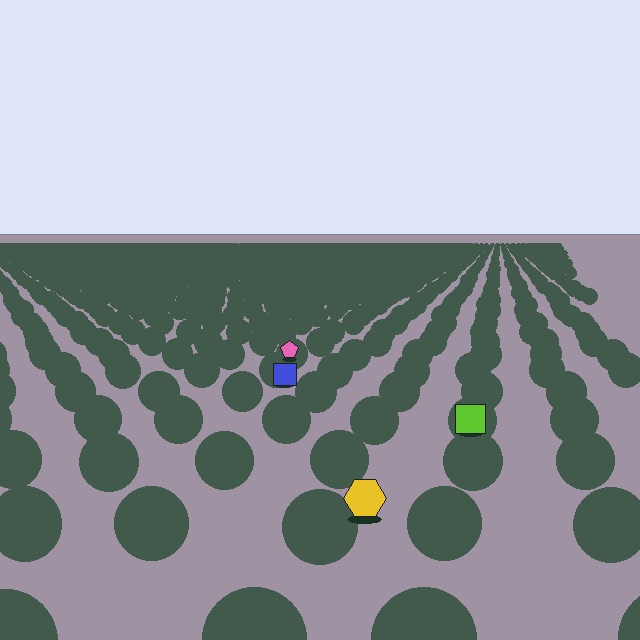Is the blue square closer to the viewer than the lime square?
No. The lime square is closer — you can tell from the texture gradient: the ground texture is coarser near it.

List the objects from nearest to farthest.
From nearest to farthest: the yellow hexagon, the lime square, the blue square, the pink pentagon.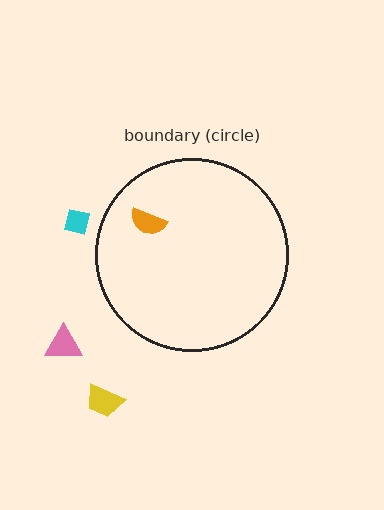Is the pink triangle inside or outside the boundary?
Outside.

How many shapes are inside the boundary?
1 inside, 3 outside.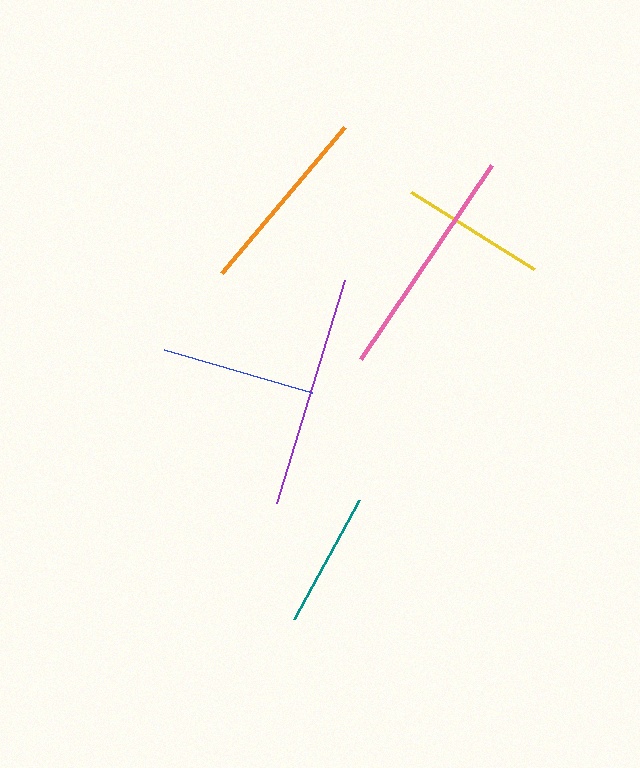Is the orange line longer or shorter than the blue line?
The orange line is longer than the blue line.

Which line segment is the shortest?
The teal line is the shortest at approximately 135 pixels.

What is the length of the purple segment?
The purple segment is approximately 234 pixels long.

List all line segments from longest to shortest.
From longest to shortest: pink, purple, orange, blue, yellow, teal.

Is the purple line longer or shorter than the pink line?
The pink line is longer than the purple line.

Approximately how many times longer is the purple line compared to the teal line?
The purple line is approximately 1.7 times the length of the teal line.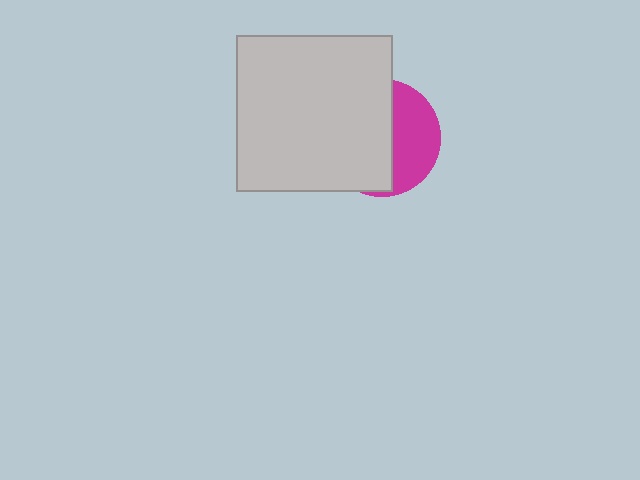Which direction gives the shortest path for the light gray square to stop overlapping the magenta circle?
Moving left gives the shortest separation.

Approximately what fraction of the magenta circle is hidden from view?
Roughly 61% of the magenta circle is hidden behind the light gray square.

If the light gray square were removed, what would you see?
You would see the complete magenta circle.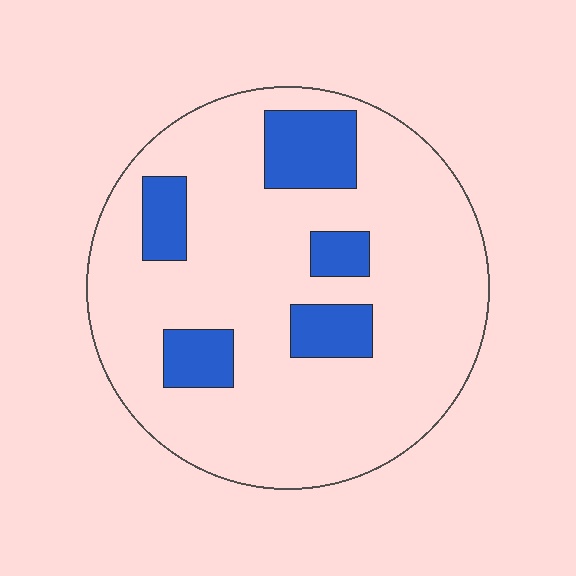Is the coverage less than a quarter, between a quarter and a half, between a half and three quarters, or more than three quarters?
Less than a quarter.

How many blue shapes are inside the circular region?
5.